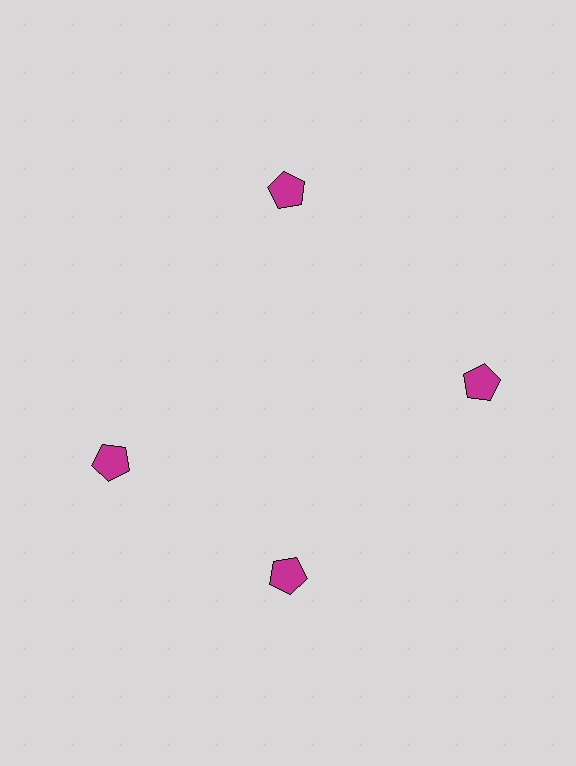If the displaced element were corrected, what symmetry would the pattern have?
It would have 4-fold rotational symmetry — the pattern would map onto itself every 90 degrees.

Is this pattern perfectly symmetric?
No. The 4 magenta pentagons are arranged in a ring, but one element near the 9 o'clock position is rotated out of alignment along the ring, breaking the 4-fold rotational symmetry.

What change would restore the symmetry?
The symmetry would be restored by rotating it back into even spacing with its neighbors so that all 4 pentagons sit at equal angles and equal distance from the center.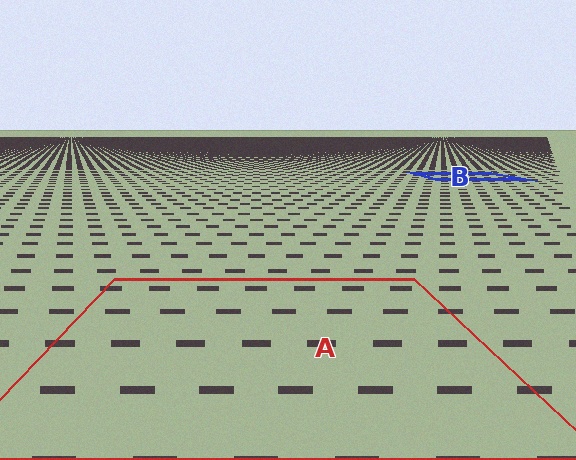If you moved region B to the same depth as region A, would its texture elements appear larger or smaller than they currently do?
They would appear larger. At a closer depth, the same texture elements are projected at a bigger on-screen size.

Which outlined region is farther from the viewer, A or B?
Region B is farther from the viewer — the texture elements inside it appear smaller and more densely packed.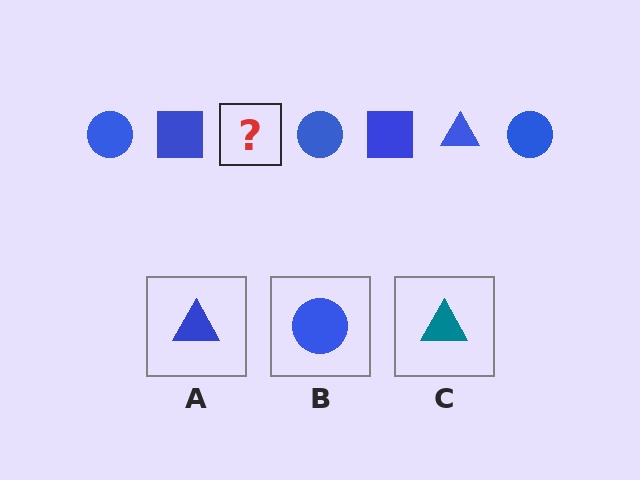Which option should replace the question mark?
Option A.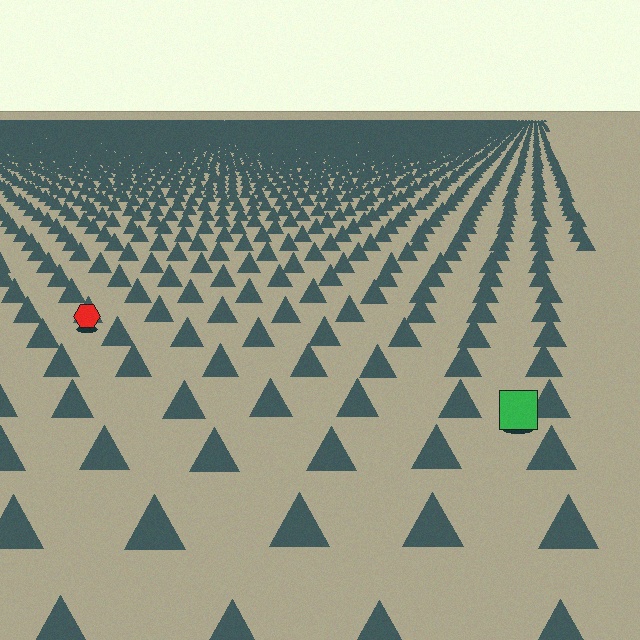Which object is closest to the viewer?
The green square is closest. The texture marks near it are larger and more spread out.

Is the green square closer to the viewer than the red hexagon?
Yes. The green square is closer — you can tell from the texture gradient: the ground texture is coarser near it.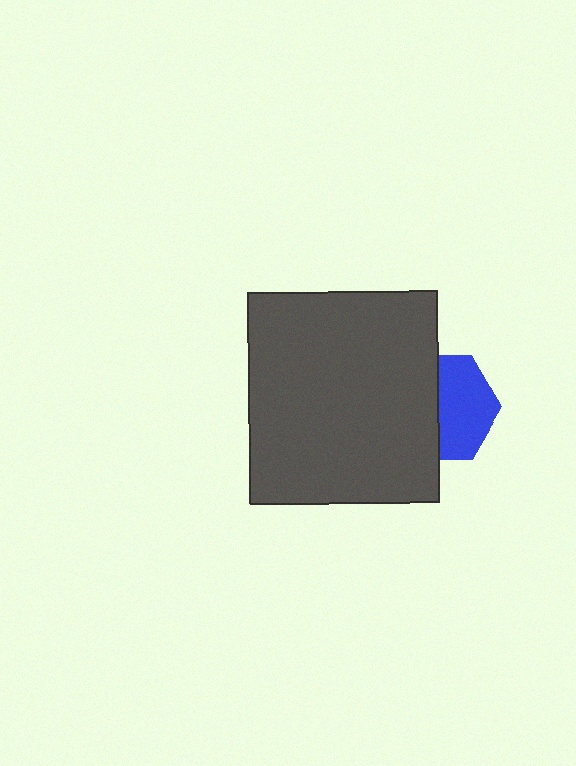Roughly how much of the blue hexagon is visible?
About half of it is visible (roughly 52%).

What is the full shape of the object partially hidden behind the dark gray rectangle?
The partially hidden object is a blue hexagon.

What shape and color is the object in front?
The object in front is a dark gray rectangle.